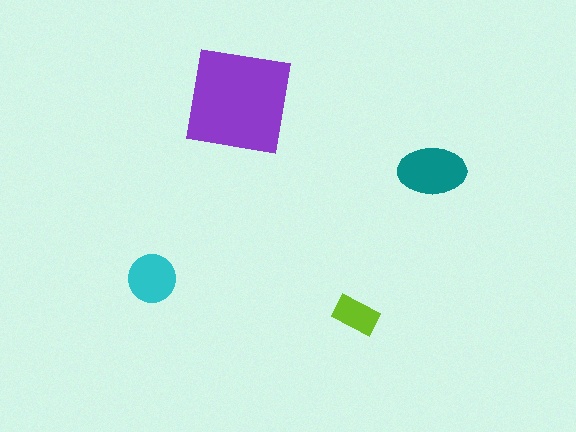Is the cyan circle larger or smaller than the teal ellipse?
Smaller.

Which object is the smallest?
The lime rectangle.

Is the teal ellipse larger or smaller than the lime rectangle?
Larger.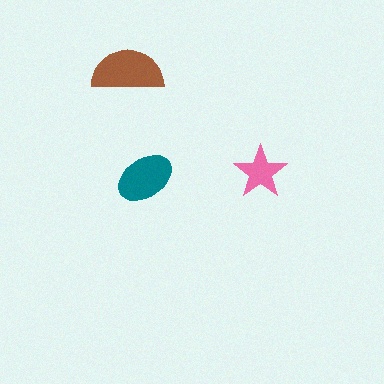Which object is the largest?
The brown semicircle.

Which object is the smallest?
The pink star.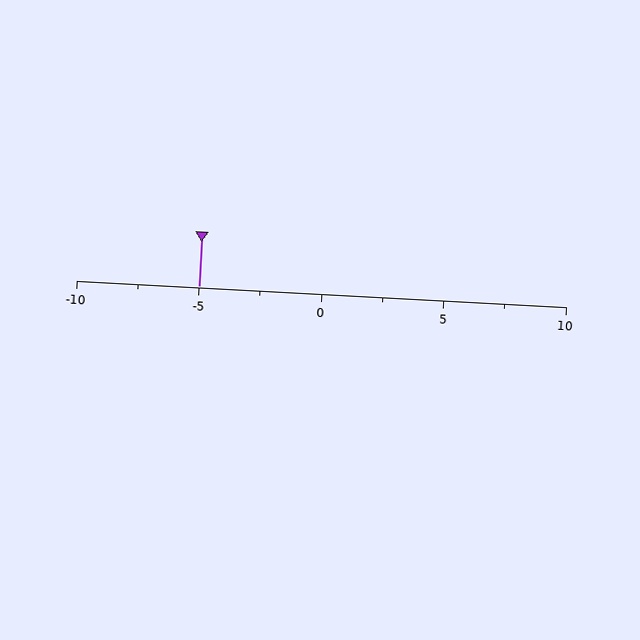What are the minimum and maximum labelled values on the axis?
The axis runs from -10 to 10.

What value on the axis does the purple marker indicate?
The marker indicates approximately -5.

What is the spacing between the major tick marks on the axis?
The major ticks are spaced 5 apart.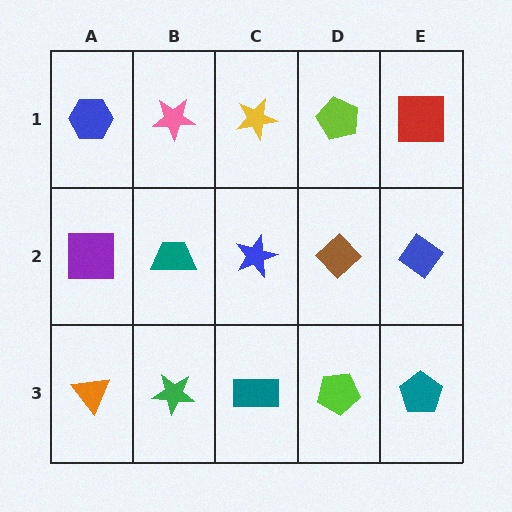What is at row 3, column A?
An orange triangle.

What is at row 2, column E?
A blue diamond.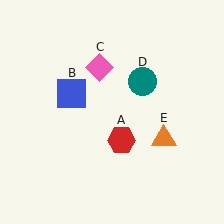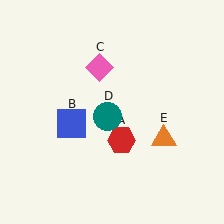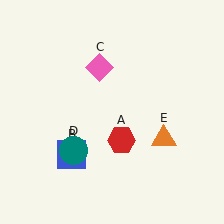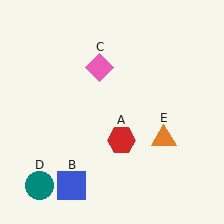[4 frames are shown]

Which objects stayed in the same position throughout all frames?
Red hexagon (object A) and pink diamond (object C) and orange triangle (object E) remained stationary.